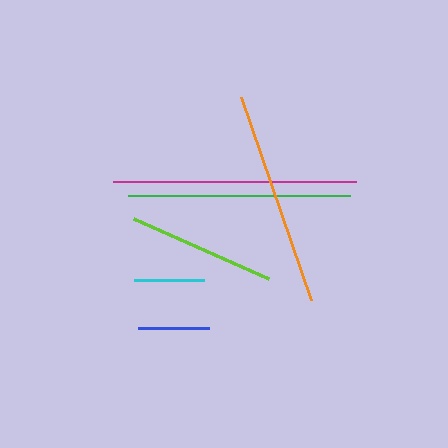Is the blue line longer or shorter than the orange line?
The orange line is longer than the blue line.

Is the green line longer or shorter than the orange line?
The green line is longer than the orange line.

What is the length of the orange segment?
The orange segment is approximately 215 pixels long.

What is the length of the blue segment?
The blue segment is approximately 71 pixels long.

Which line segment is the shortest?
The cyan line is the shortest at approximately 70 pixels.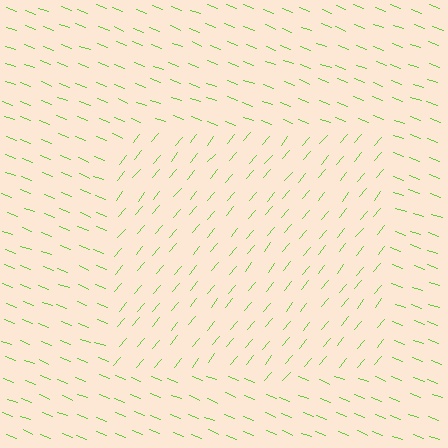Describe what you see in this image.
The image is filled with small lime line segments. A rectangle region in the image has lines oriented differently from the surrounding lines, creating a visible texture boundary.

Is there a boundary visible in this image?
Yes, there is a texture boundary formed by a change in line orientation.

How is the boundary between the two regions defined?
The boundary is defined purely by a change in line orientation (approximately 72 degrees difference). All lines are the same color and thickness.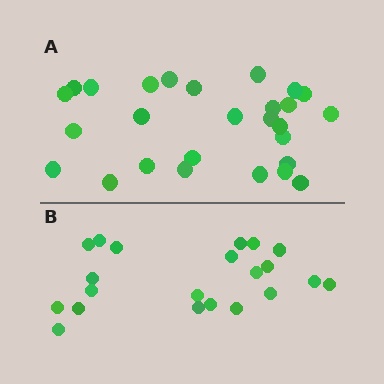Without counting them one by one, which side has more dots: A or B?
Region A (the top region) has more dots.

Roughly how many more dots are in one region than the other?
Region A has about 6 more dots than region B.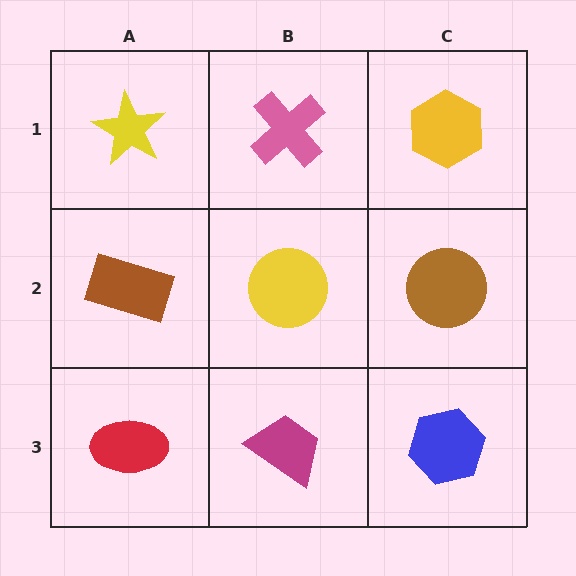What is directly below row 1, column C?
A brown circle.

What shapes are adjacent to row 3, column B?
A yellow circle (row 2, column B), a red ellipse (row 3, column A), a blue hexagon (row 3, column C).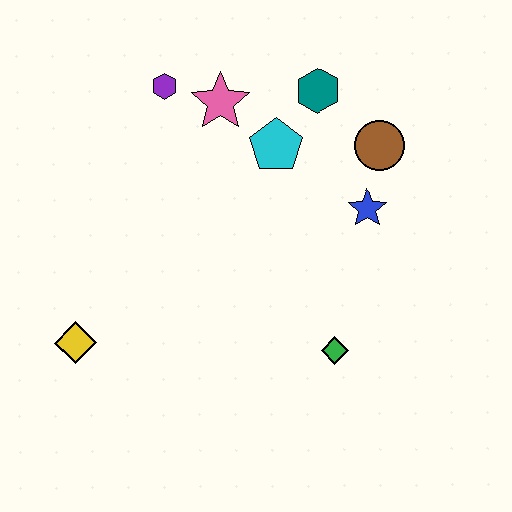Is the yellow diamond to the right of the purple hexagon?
No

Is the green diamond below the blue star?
Yes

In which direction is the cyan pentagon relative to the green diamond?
The cyan pentagon is above the green diamond.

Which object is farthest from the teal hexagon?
The yellow diamond is farthest from the teal hexagon.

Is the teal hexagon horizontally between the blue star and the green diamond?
No